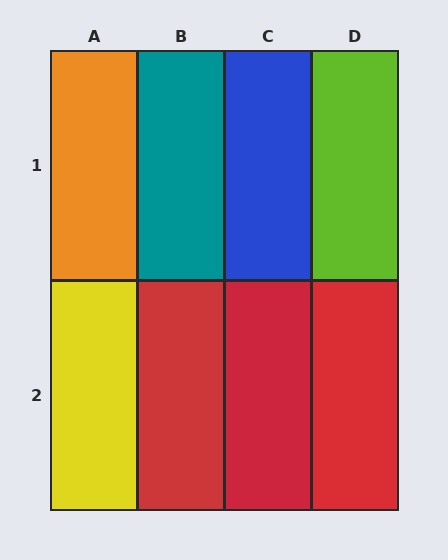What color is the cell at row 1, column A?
Orange.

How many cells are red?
3 cells are red.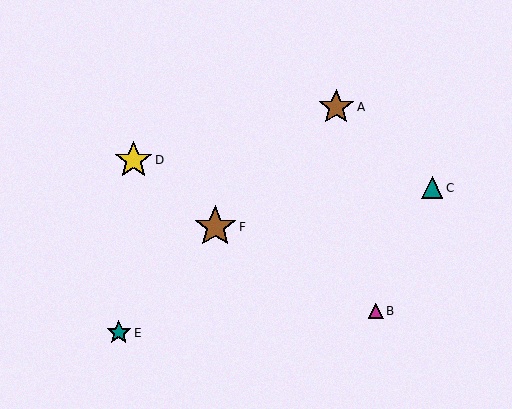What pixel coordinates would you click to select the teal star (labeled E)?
Click at (119, 333) to select the teal star E.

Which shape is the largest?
The brown star (labeled F) is the largest.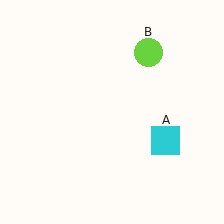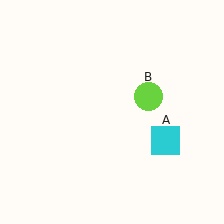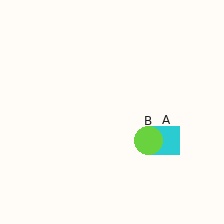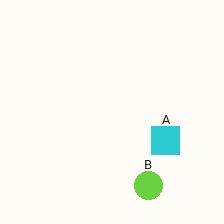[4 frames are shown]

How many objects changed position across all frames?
1 object changed position: lime circle (object B).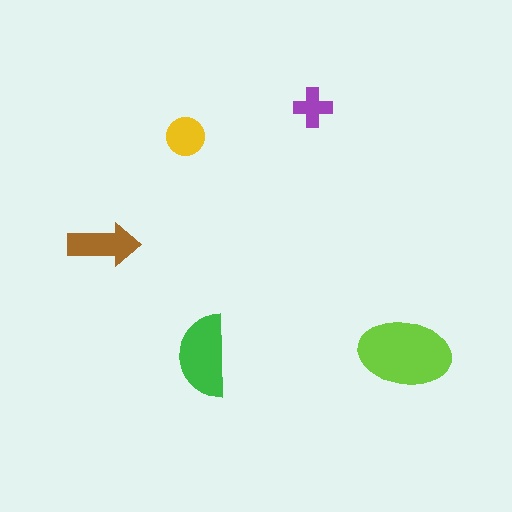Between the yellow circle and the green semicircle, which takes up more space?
The green semicircle.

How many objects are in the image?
There are 5 objects in the image.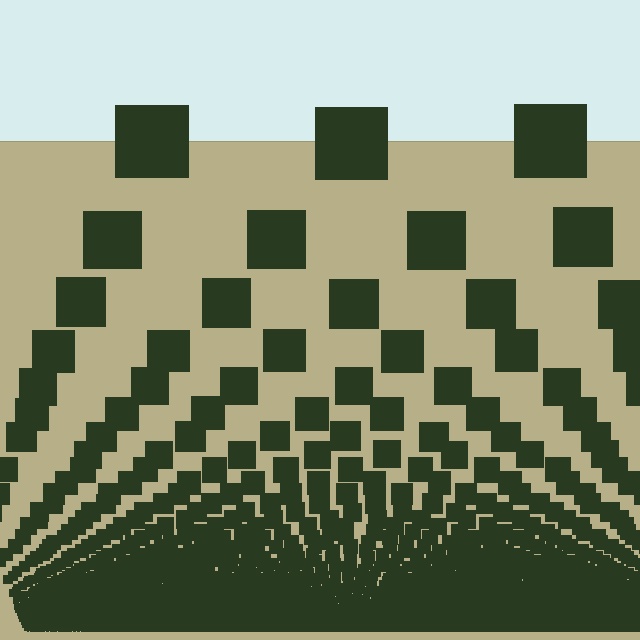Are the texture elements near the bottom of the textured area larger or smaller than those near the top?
Smaller. The gradient is inverted — elements near the bottom are smaller and denser.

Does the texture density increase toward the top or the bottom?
Density increases toward the bottom.